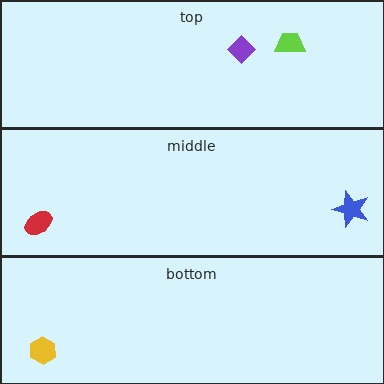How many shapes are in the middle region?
2.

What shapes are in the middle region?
The blue star, the red ellipse.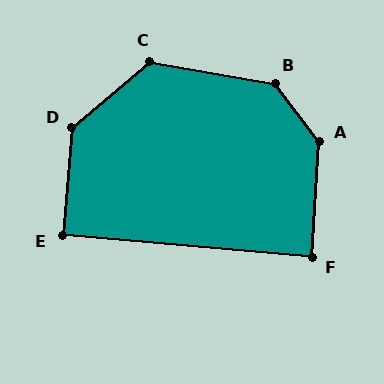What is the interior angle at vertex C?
Approximately 130 degrees (obtuse).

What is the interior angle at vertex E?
Approximately 90 degrees (approximately right).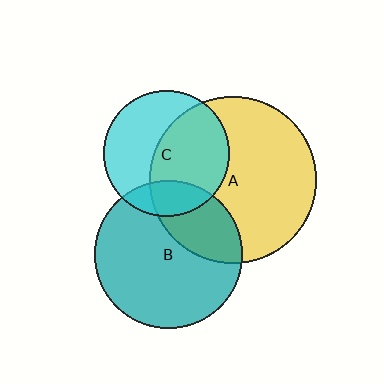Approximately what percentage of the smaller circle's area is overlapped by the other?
Approximately 20%.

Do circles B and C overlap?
Yes.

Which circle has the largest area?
Circle A (yellow).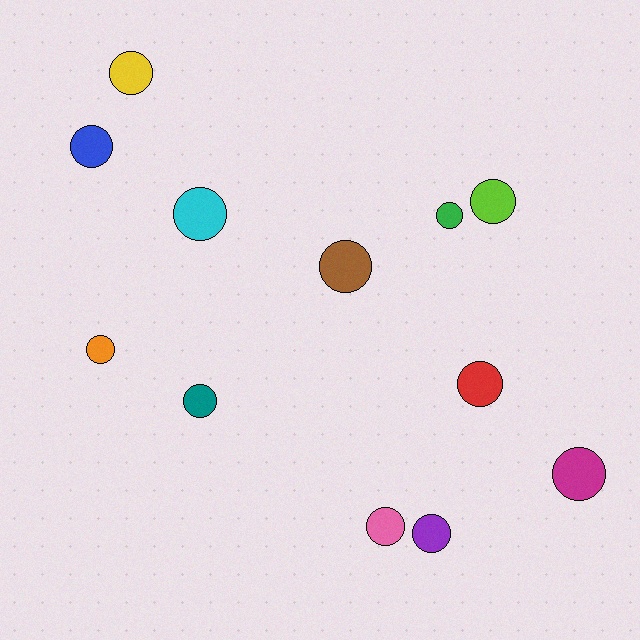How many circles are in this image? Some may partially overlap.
There are 12 circles.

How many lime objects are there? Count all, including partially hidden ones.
There is 1 lime object.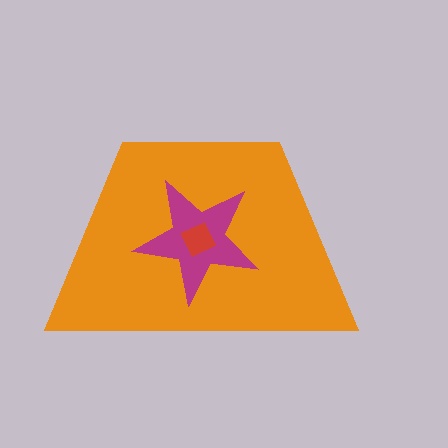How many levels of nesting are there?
3.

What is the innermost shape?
The red square.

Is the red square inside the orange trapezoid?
Yes.